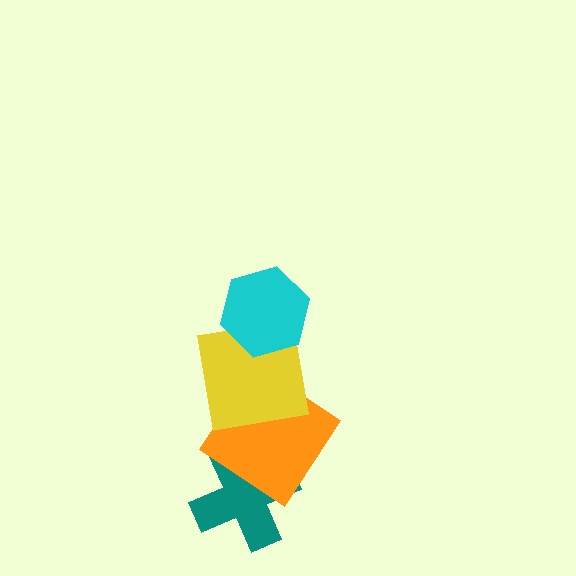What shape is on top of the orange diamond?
The yellow square is on top of the orange diamond.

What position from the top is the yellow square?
The yellow square is 2nd from the top.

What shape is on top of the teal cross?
The orange diamond is on top of the teal cross.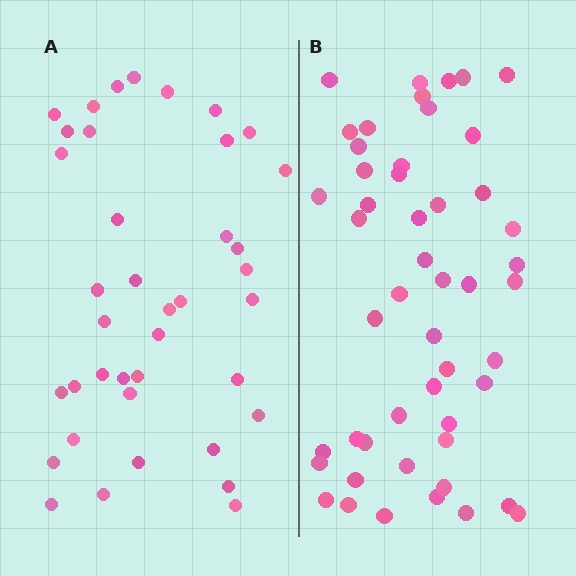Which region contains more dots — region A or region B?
Region B (the right region) has more dots.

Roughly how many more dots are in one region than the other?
Region B has roughly 12 or so more dots than region A.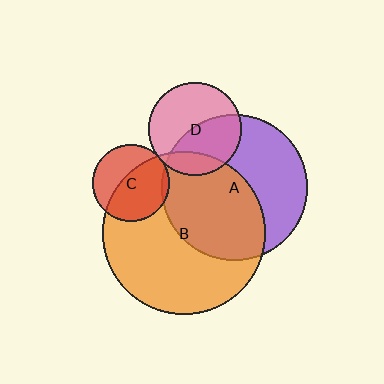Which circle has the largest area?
Circle B (orange).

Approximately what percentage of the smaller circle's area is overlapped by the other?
Approximately 50%.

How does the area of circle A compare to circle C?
Approximately 3.6 times.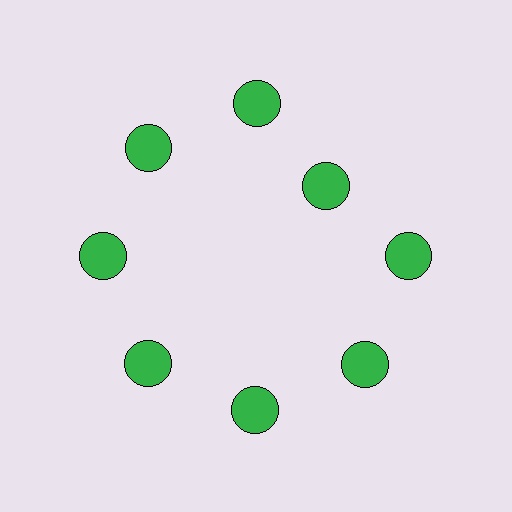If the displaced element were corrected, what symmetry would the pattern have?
It would have 8-fold rotational symmetry — the pattern would map onto itself every 45 degrees.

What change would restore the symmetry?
The symmetry would be restored by moving it outward, back onto the ring so that all 8 circles sit at equal angles and equal distance from the center.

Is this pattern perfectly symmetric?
No. The 8 green circles are arranged in a ring, but one element near the 2 o'clock position is pulled inward toward the center, breaking the 8-fold rotational symmetry.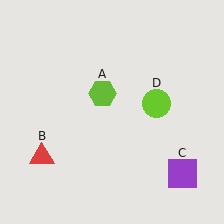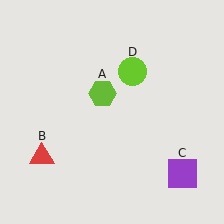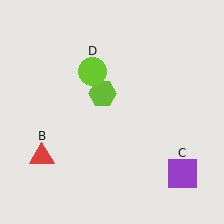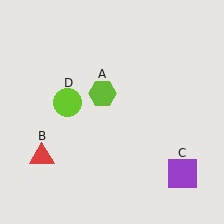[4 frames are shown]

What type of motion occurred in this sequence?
The lime circle (object D) rotated counterclockwise around the center of the scene.